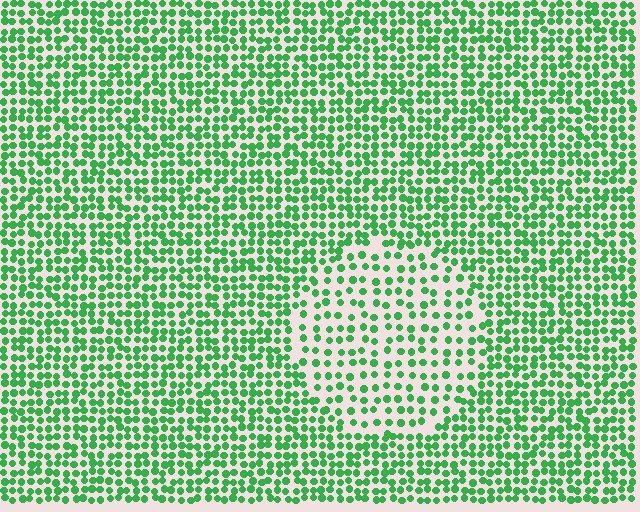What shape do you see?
I see a circle.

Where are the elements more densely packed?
The elements are more densely packed outside the circle boundary.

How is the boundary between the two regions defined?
The boundary is defined by a change in element density (approximately 1.8x ratio). All elements are the same color, size, and shape.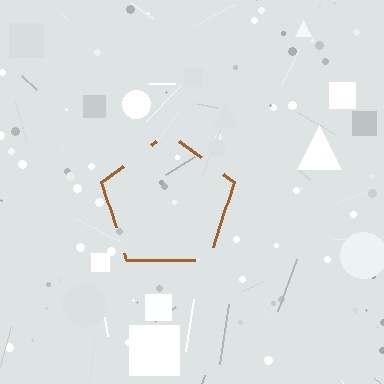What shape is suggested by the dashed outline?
The dashed outline suggests a pentagon.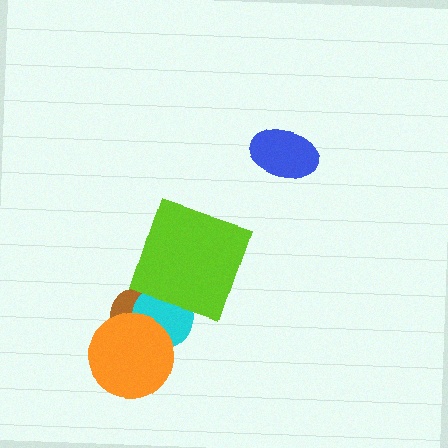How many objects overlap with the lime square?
1 object overlaps with the lime square.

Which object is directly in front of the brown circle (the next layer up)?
The cyan circle is directly in front of the brown circle.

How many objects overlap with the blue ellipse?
0 objects overlap with the blue ellipse.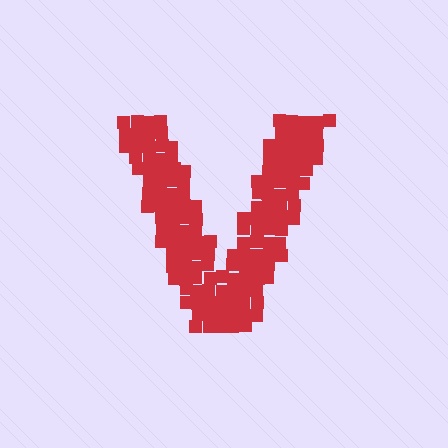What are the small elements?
The small elements are squares.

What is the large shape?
The large shape is the letter V.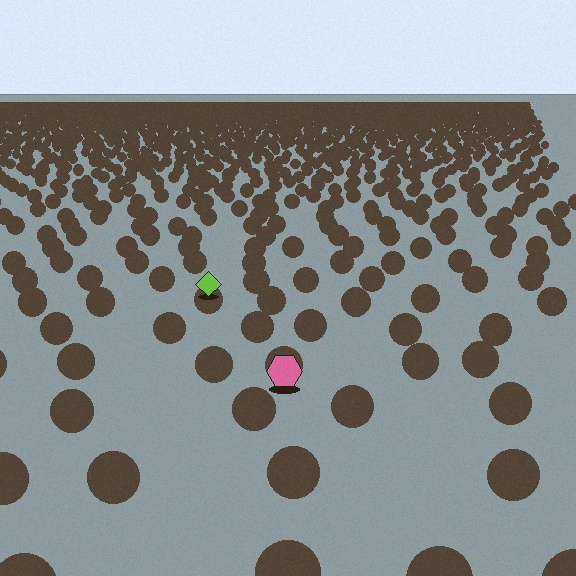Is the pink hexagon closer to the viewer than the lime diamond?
Yes. The pink hexagon is closer — you can tell from the texture gradient: the ground texture is coarser near it.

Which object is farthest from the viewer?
The lime diamond is farthest from the viewer. It appears smaller and the ground texture around it is denser.